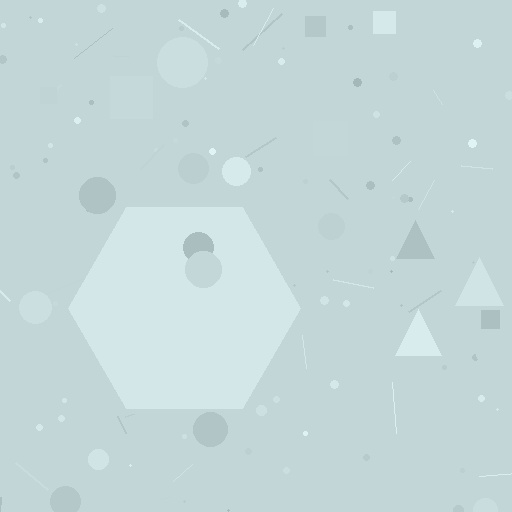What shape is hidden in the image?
A hexagon is hidden in the image.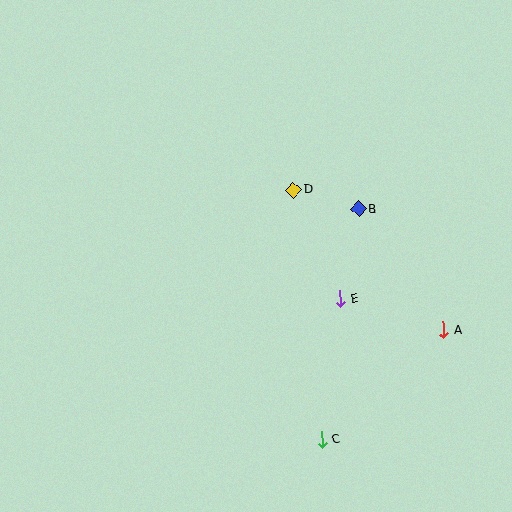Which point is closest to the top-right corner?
Point B is closest to the top-right corner.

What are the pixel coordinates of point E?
Point E is at (340, 299).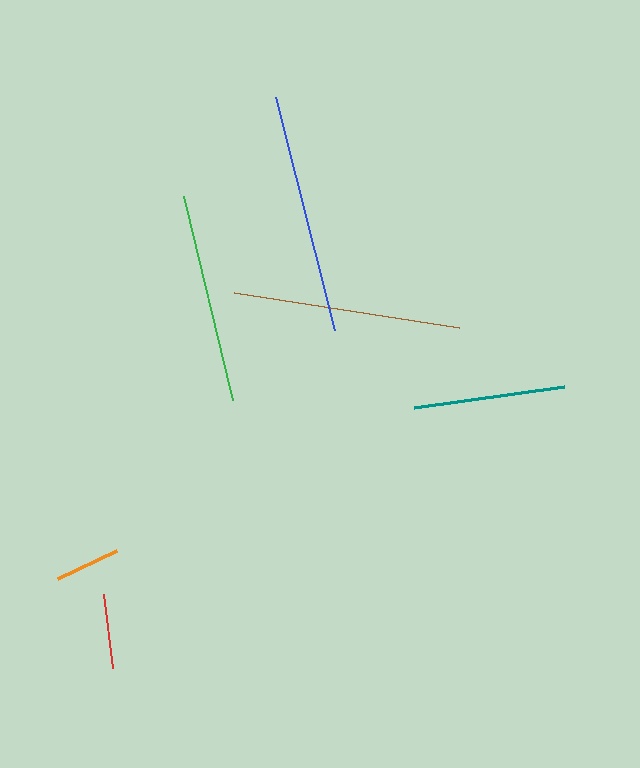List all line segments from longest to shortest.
From longest to shortest: blue, brown, green, teal, red, orange.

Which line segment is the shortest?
The orange line is the shortest at approximately 65 pixels.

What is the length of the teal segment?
The teal segment is approximately 152 pixels long.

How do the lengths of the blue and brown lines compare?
The blue and brown lines are approximately the same length.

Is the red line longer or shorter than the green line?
The green line is longer than the red line.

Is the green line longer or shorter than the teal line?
The green line is longer than the teal line.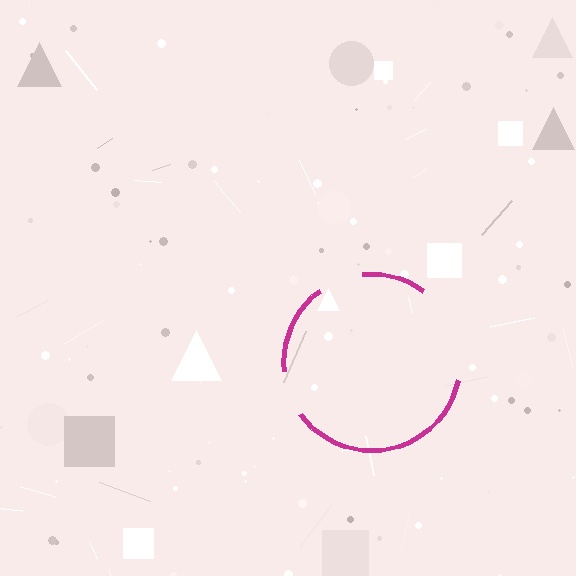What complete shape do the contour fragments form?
The contour fragments form a circle.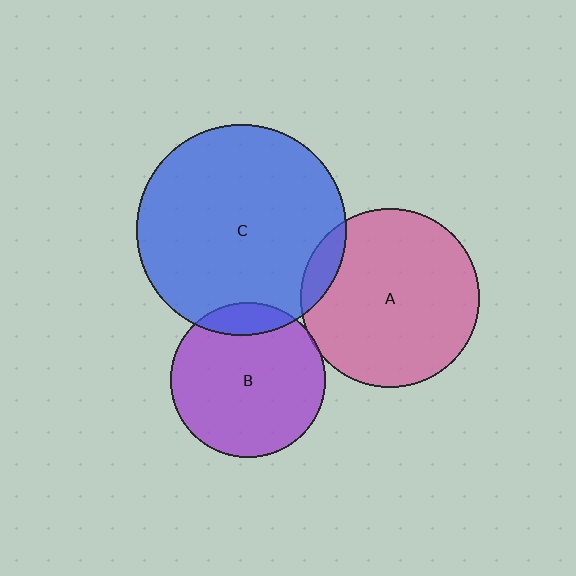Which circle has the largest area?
Circle C (blue).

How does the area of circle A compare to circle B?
Approximately 1.3 times.